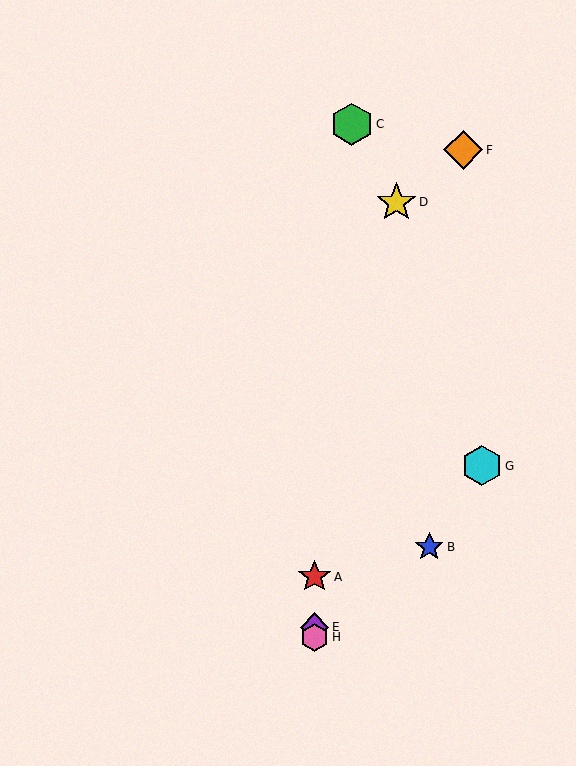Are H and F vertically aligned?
No, H is at x≈315 and F is at x≈463.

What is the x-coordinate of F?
Object F is at x≈463.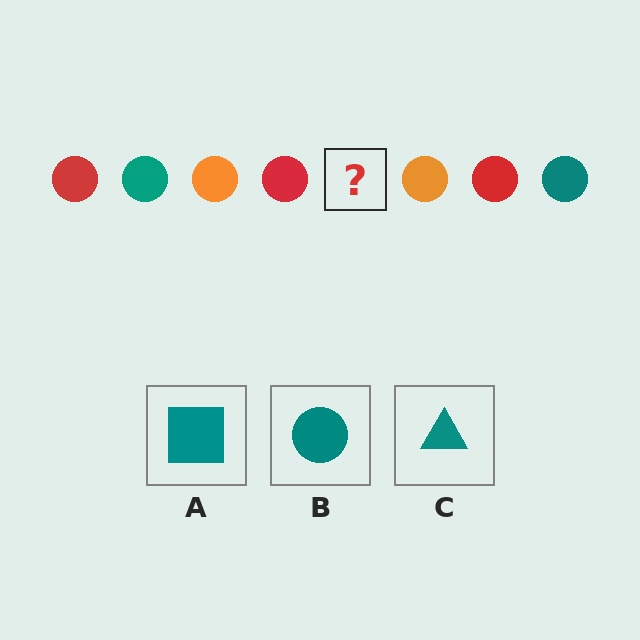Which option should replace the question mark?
Option B.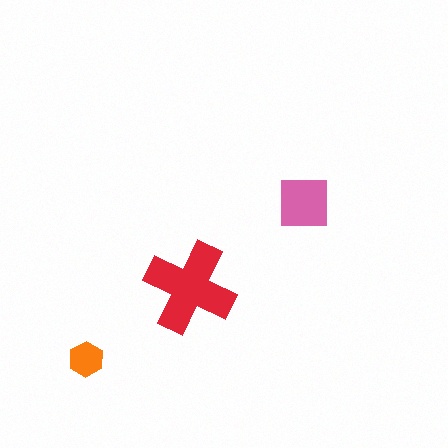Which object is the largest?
The red cross.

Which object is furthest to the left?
The orange hexagon is leftmost.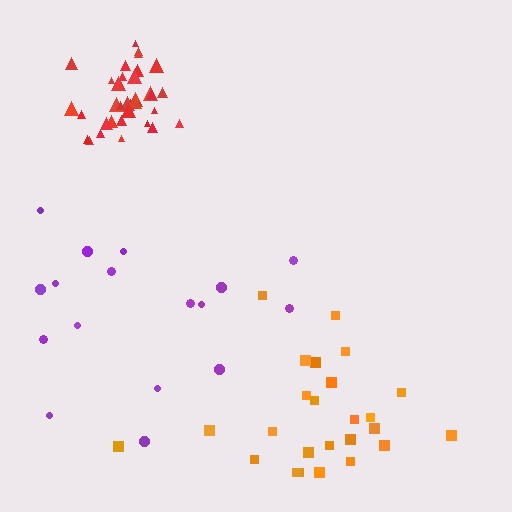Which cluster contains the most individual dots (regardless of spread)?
Red (35).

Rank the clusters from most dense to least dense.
red, orange, purple.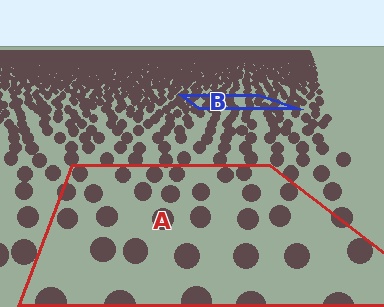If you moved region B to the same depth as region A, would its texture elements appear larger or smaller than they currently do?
They would appear larger. At a closer depth, the same texture elements are projected at a bigger on-screen size.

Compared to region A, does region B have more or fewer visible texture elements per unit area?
Region B has more texture elements per unit area — they are packed more densely because it is farther away.